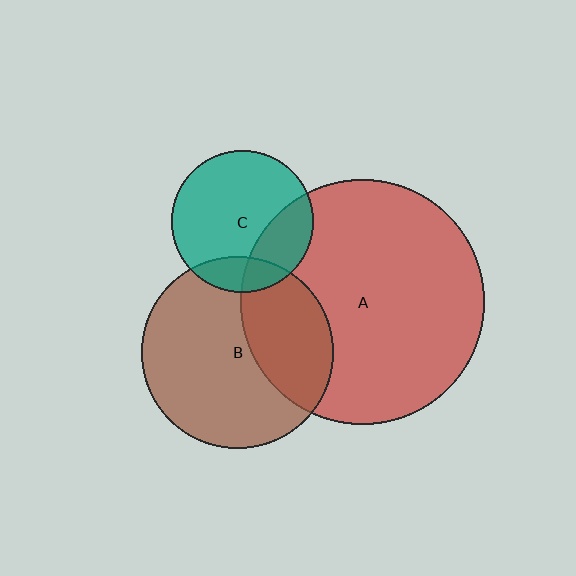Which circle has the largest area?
Circle A (red).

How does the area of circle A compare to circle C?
Approximately 3.0 times.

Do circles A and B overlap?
Yes.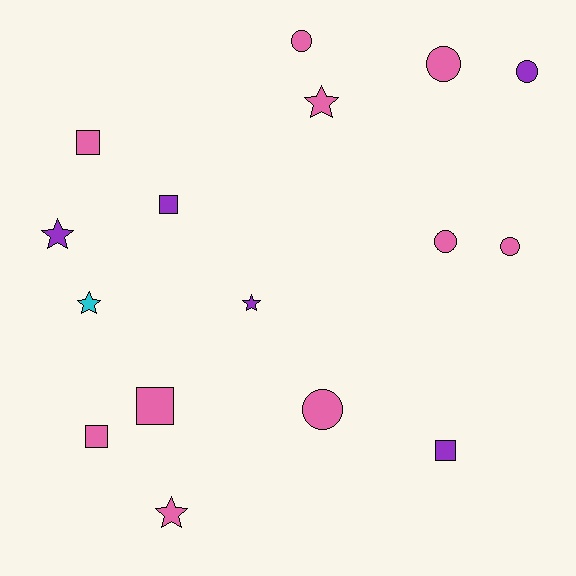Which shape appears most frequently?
Circle, with 6 objects.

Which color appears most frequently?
Pink, with 10 objects.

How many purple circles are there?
There is 1 purple circle.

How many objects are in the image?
There are 16 objects.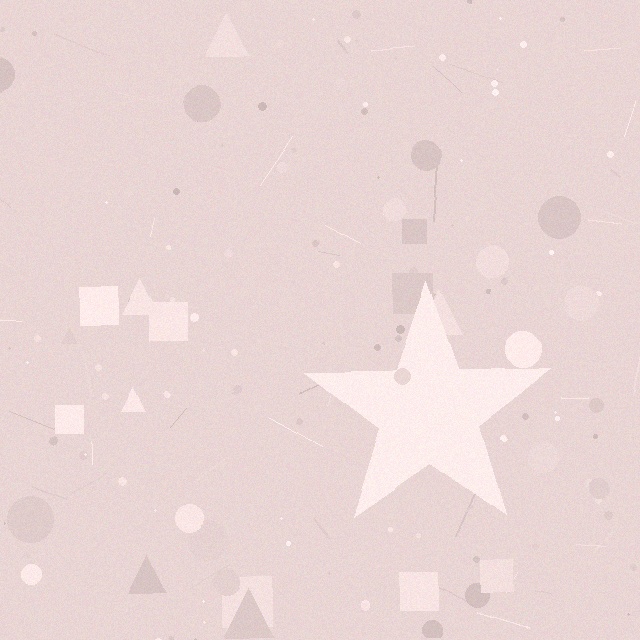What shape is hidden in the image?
A star is hidden in the image.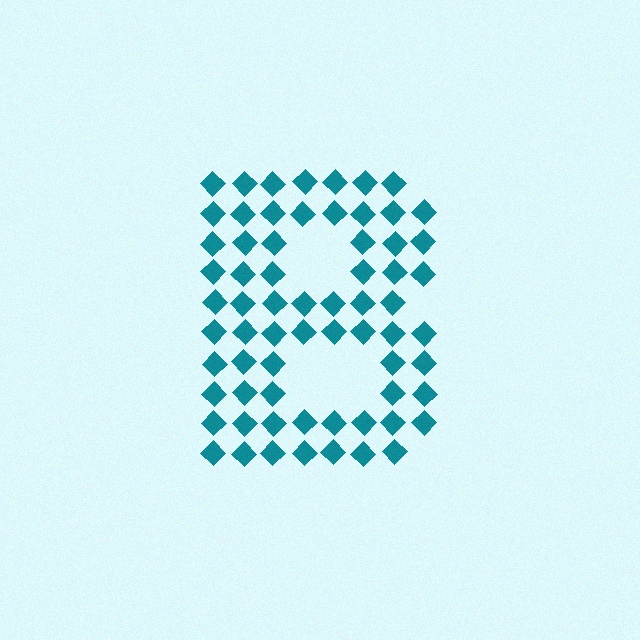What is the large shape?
The large shape is the letter B.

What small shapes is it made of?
It is made of small diamonds.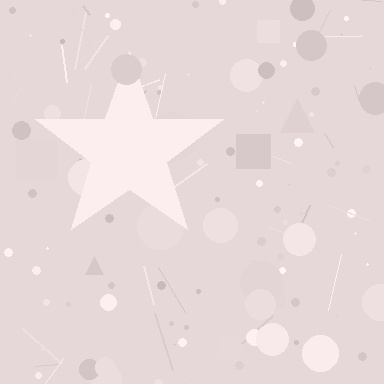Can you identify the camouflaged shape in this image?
The camouflaged shape is a star.